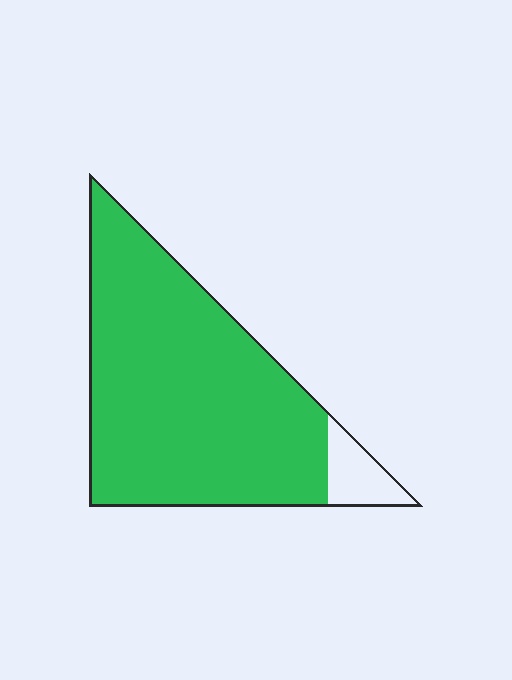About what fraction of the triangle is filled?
About nine tenths (9/10).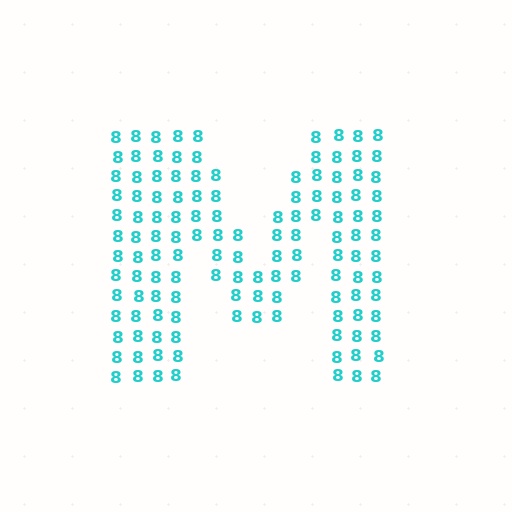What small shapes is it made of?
It is made of small digit 8's.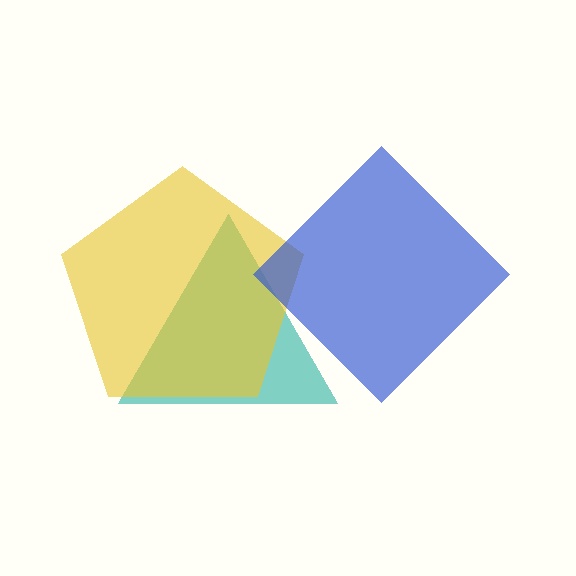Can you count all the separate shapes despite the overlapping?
Yes, there are 3 separate shapes.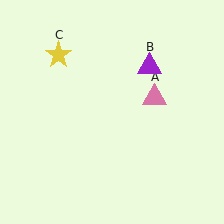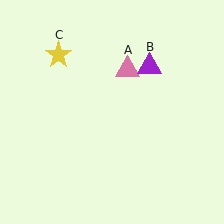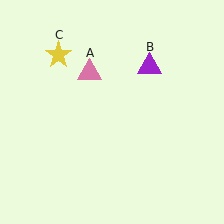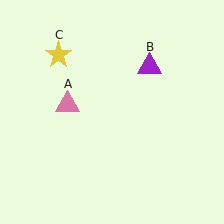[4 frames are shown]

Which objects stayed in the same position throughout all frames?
Purple triangle (object B) and yellow star (object C) remained stationary.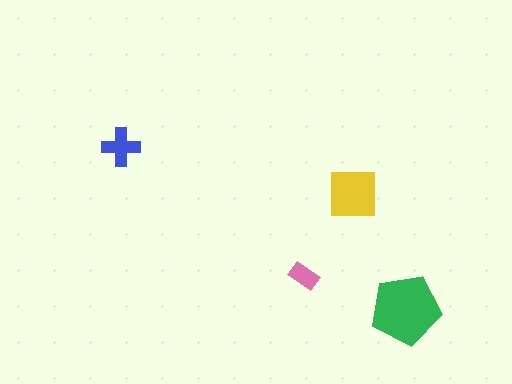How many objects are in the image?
There are 4 objects in the image.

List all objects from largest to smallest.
The green pentagon, the yellow square, the blue cross, the pink rectangle.